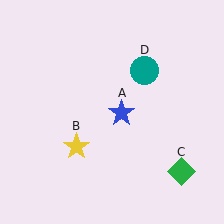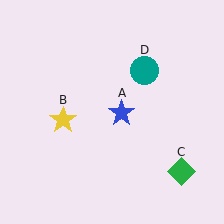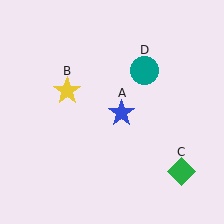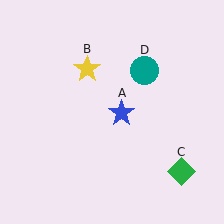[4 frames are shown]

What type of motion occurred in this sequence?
The yellow star (object B) rotated clockwise around the center of the scene.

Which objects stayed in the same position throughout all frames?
Blue star (object A) and green diamond (object C) and teal circle (object D) remained stationary.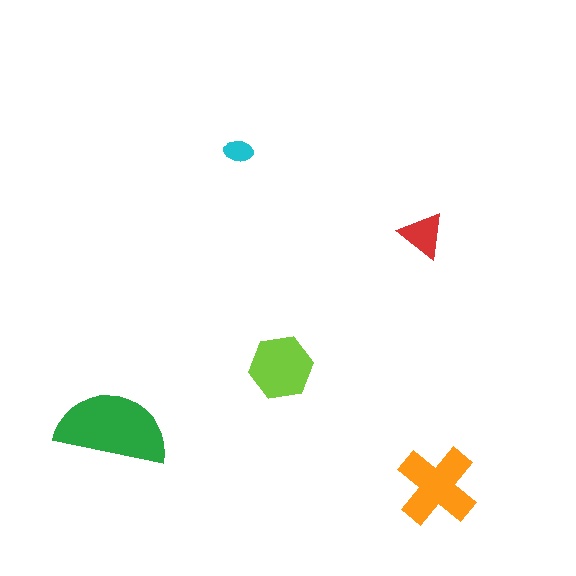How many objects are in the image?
There are 5 objects in the image.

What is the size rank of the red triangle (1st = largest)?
4th.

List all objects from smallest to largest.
The cyan ellipse, the red triangle, the lime hexagon, the orange cross, the green semicircle.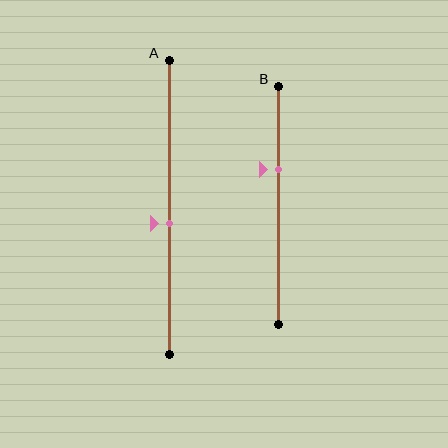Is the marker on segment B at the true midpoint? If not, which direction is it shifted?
No, the marker on segment B is shifted upward by about 15% of the segment length.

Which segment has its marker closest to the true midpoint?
Segment A has its marker closest to the true midpoint.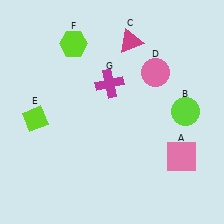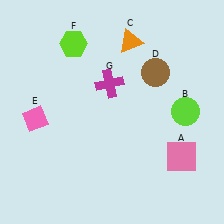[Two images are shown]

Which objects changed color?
C changed from magenta to orange. D changed from pink to brown. E changed from lime to pink.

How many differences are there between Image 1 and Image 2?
There are 3 differences between the two images.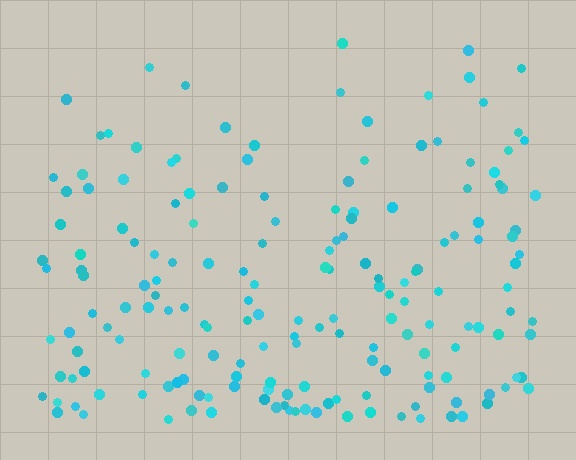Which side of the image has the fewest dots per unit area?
The top.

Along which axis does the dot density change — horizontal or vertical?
Vertical.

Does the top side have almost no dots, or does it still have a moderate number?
Still a moderate number, just noticeably fewer than the bottom.